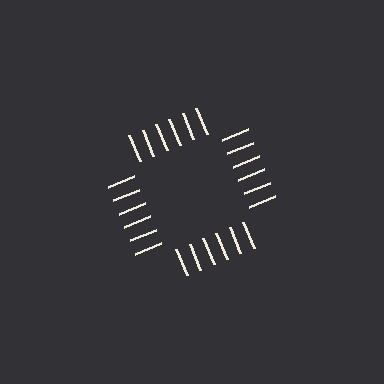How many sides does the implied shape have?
4 sides — the line-ends trace a square.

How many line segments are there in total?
24 — 6 along each of the 4 edges.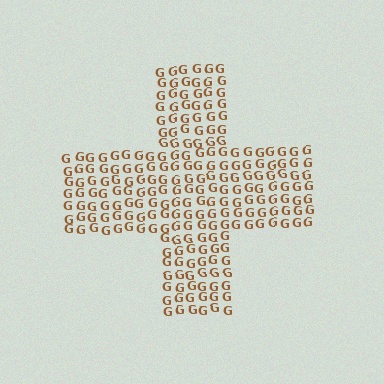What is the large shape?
The large shape is a cross.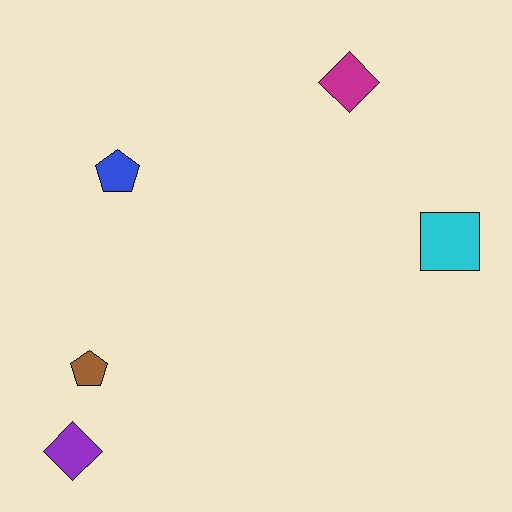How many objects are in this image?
There are 5 objects.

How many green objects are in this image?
There are no green objects.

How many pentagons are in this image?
There are 2 pentagons.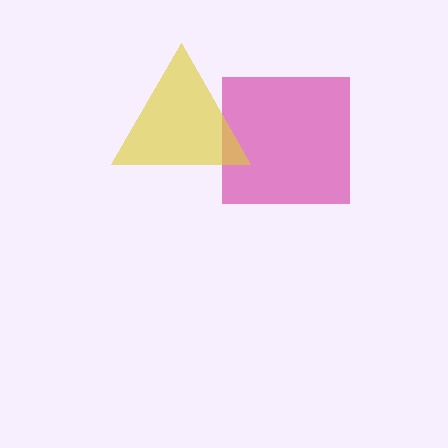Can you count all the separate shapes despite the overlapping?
Yes, there are 2 separate shapes.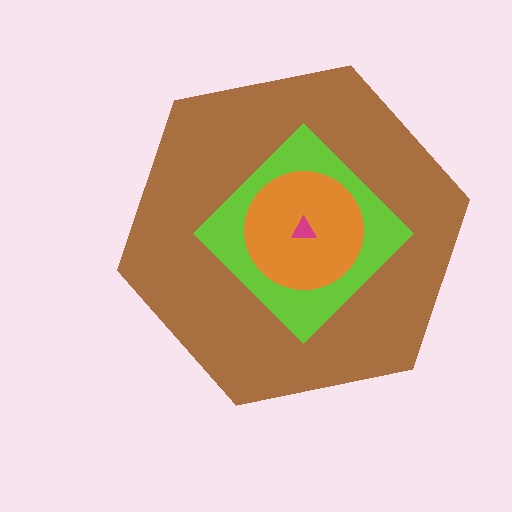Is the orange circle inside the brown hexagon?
Yes.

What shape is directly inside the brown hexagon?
The lime diamond.